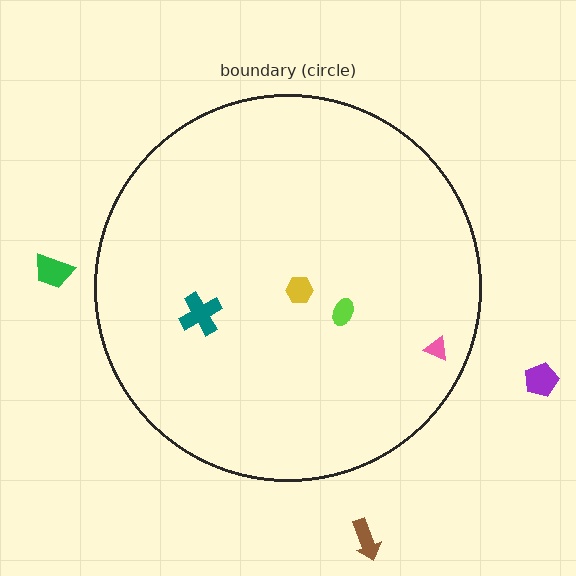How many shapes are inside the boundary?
4 inside, 3 outside.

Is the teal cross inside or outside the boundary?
Inside.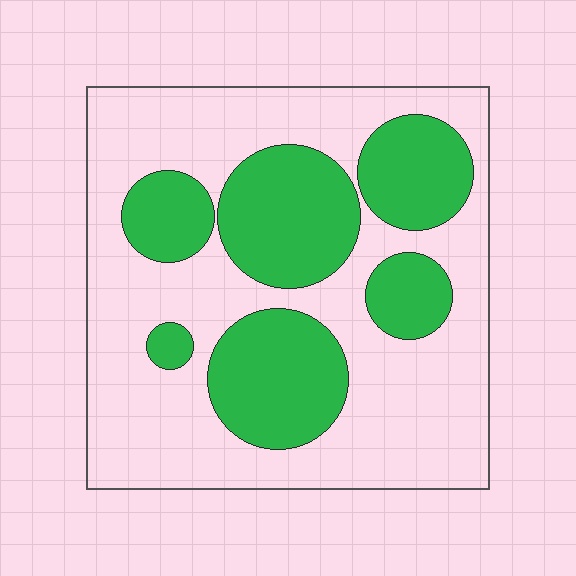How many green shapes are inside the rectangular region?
6.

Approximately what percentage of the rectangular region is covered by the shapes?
Approximately 35%.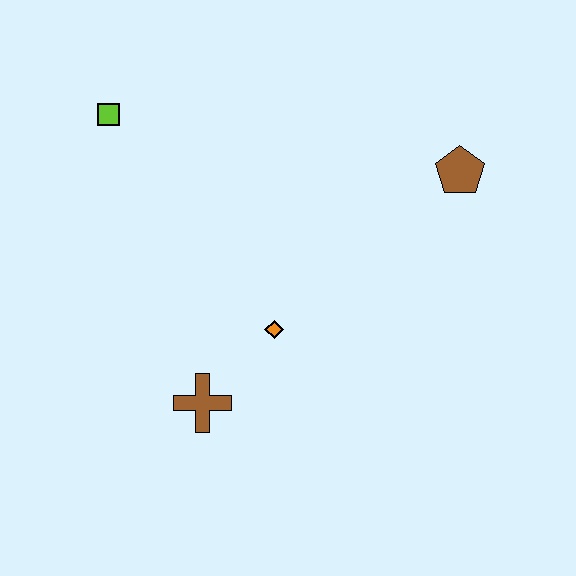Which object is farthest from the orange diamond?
The lime square is farthest from the orange diamond.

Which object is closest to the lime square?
The orange diamond is closest to the lime square.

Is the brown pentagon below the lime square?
Yes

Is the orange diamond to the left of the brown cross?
No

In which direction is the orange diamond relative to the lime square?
The orange diamond is below the lime square.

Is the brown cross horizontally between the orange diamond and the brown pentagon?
No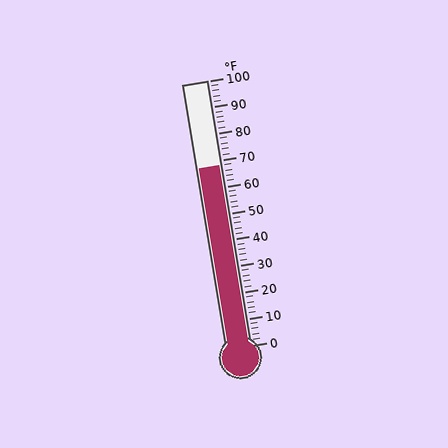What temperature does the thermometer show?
The thermometer shows approximately 68°F.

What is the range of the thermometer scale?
The thermometer scale ranges from 0°F to 100°F.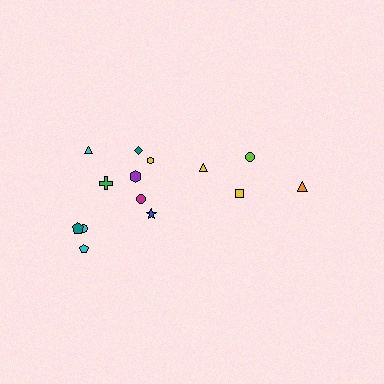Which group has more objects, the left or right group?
The left group.